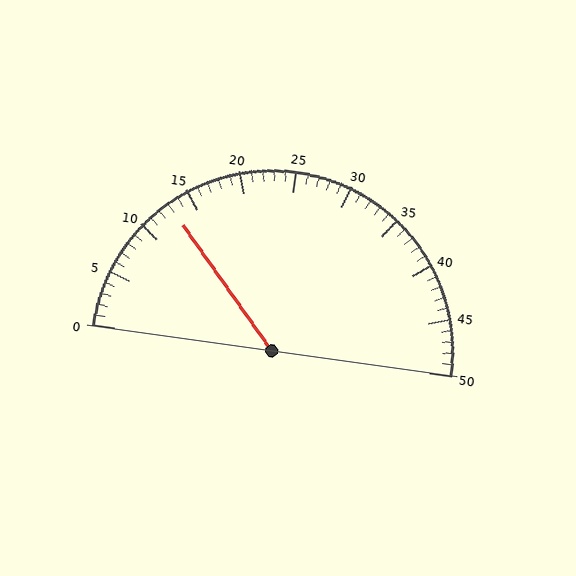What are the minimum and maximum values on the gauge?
The gauge ranges from 0 to 50.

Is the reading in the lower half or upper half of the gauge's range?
The reading is in the lower half of the range (0 to 50).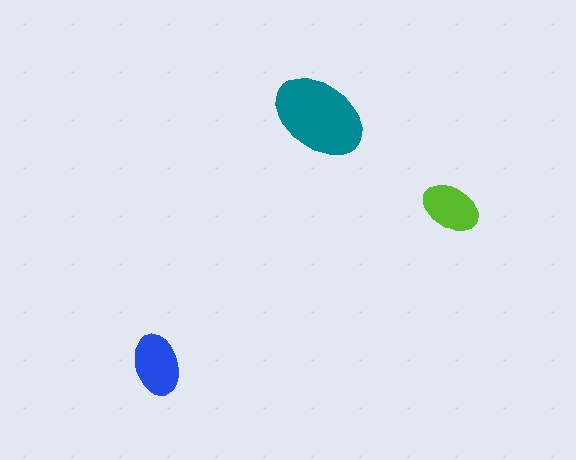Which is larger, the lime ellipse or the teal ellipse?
The teal one.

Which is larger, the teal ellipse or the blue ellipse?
The teal one.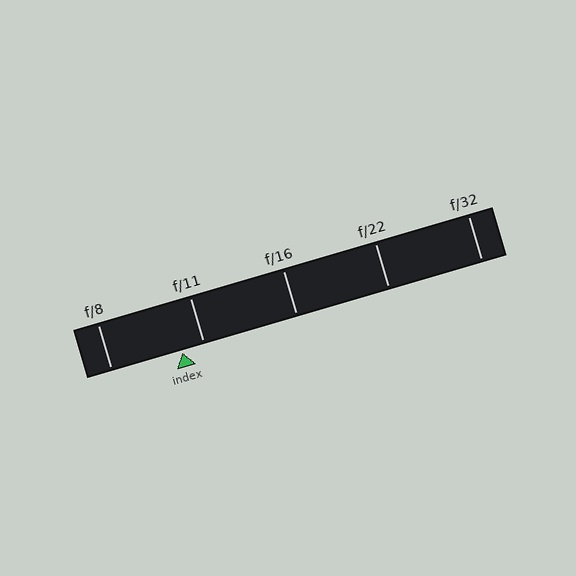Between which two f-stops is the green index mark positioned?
The index mark is between f/8 and f/11.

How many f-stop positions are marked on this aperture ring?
There are 5 f-stop positions marked.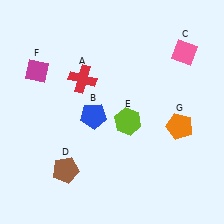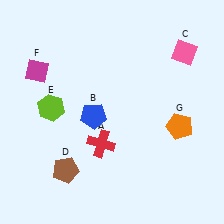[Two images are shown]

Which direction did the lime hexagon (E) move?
The lime hexagon (E) moved left.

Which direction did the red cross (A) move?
The red cross (A) moved down.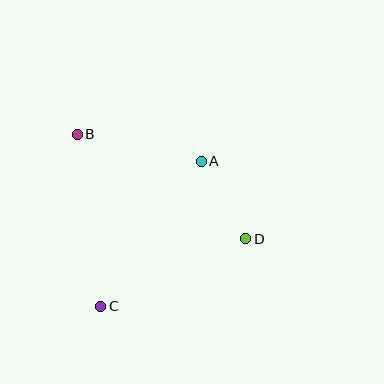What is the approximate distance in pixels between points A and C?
The distance between A and C is approximately 177 pixels.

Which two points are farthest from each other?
Points B and D are farthest from each other.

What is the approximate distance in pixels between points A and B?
The distance between A and B is approximately 127 pixels.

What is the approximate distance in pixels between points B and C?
The distance between B and C is approximately 173 pixels.